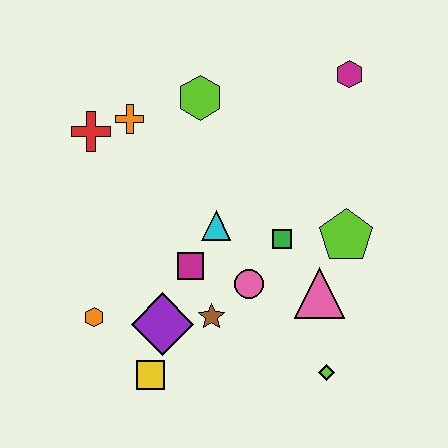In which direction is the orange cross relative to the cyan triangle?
The orange cross is above the cyan triangle.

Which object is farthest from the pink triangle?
The red cross is farthest from the pink triangle.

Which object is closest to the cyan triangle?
The magenta square is closest to the cyan triangle.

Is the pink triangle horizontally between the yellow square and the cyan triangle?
No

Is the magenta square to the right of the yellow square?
Yes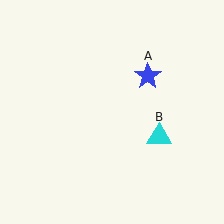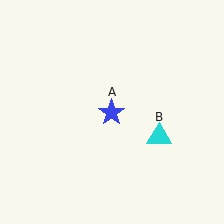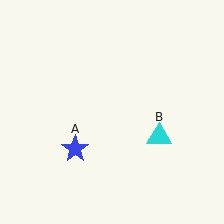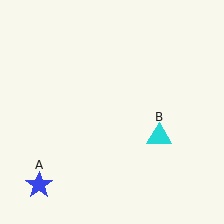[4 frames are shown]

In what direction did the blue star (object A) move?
The blue star (object A) moved down and to the left.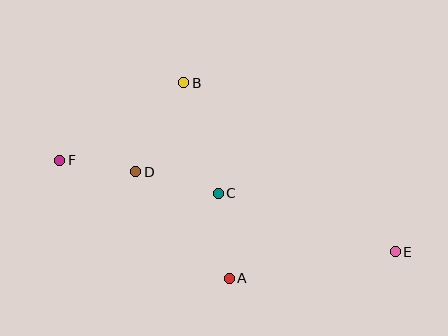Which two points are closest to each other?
Points D and F are closest to each other.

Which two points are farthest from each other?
Points E and F are farthest from each other.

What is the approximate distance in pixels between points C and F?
The distance between C and F is approximately 161 pixels.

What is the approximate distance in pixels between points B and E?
The distance between B and E is approximately 271 pixels.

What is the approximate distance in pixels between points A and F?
The distance between A and F is approximately 207 pixels.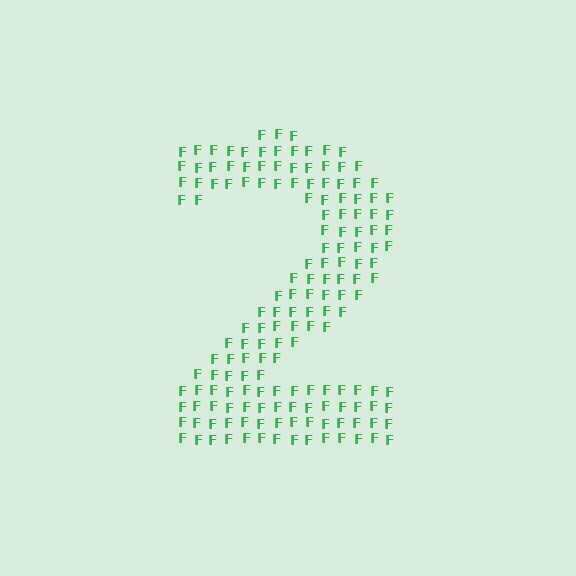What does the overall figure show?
The overall figure shows the digit 2.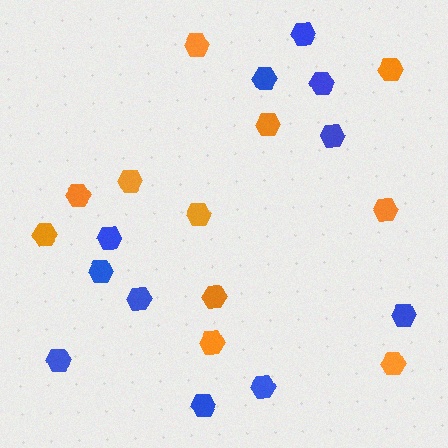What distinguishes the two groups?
There are 2 groups: one group of orange hexagons (11) and one group of blue hexagons (11).